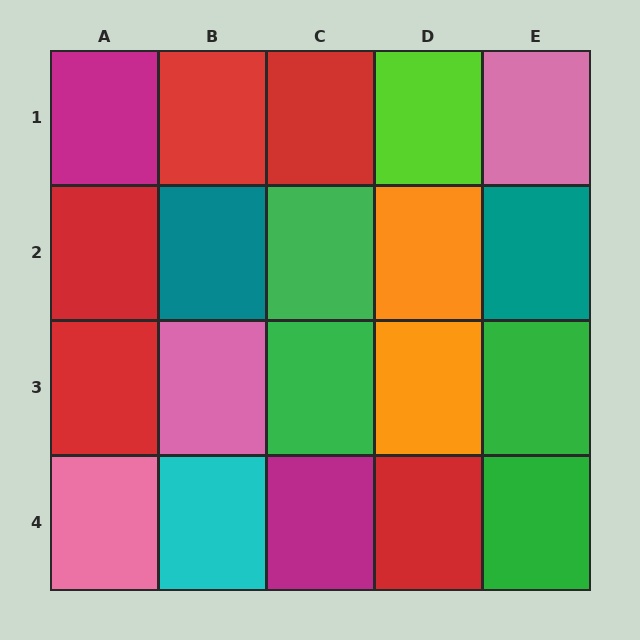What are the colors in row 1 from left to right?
Magenta, red, red, lime, pink.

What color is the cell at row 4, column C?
Magenta.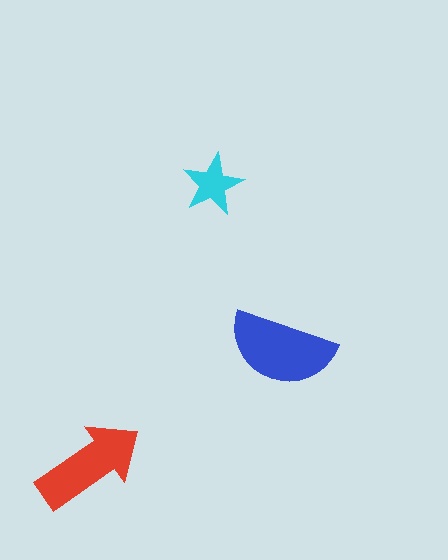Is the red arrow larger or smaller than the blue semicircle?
Smaller.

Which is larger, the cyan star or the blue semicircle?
The blue semicircle.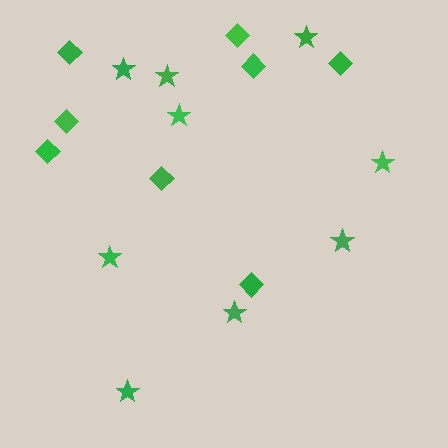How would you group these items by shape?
There are 2 groups: one group of stars (9) and one group of diamonds (8).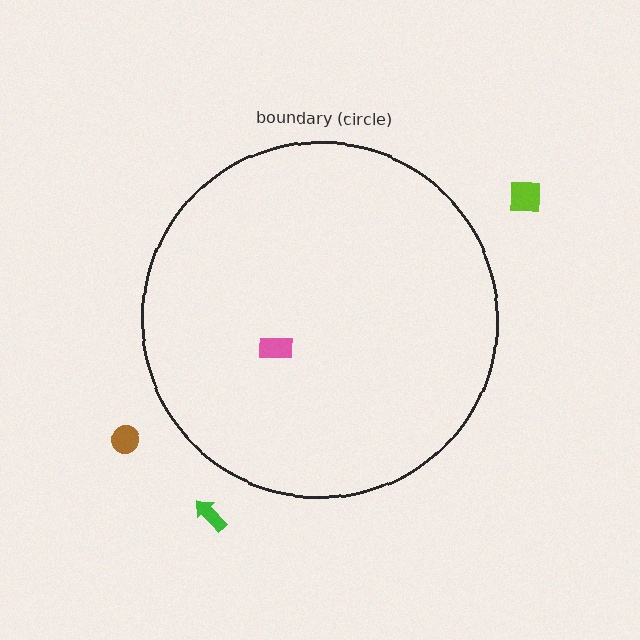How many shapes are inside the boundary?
1 inside, 3 outside.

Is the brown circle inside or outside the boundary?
Outside.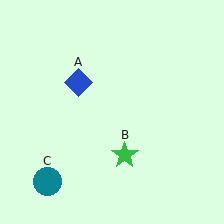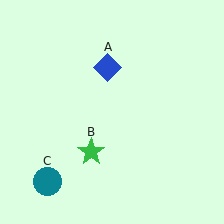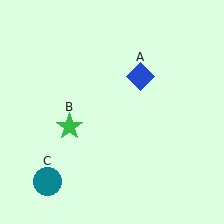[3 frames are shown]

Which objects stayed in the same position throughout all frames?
Teal circle (object C) remained stationary.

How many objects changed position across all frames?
2 objects changed position: blue diamond (object A), green star (object B).